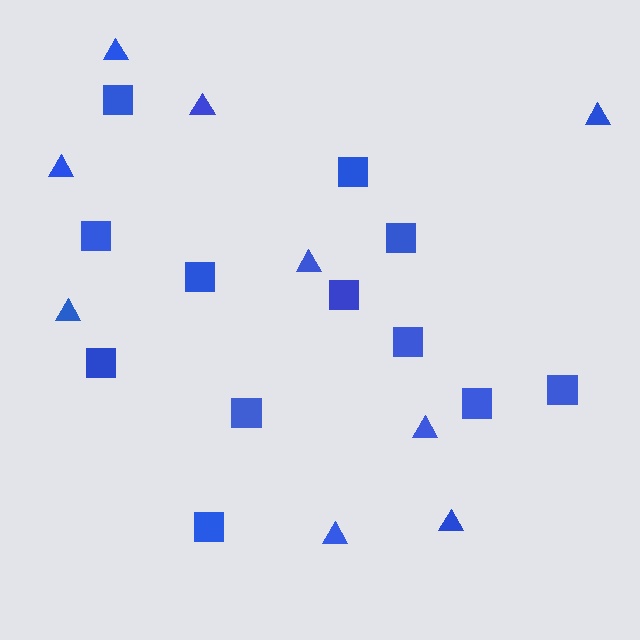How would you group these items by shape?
There are 2 groups: one group of triangles (9) and one group of squares (12).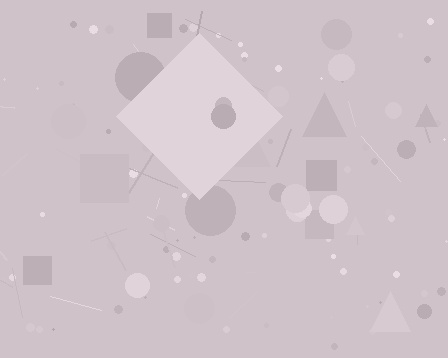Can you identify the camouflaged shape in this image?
The camouflaged shape is a diamond.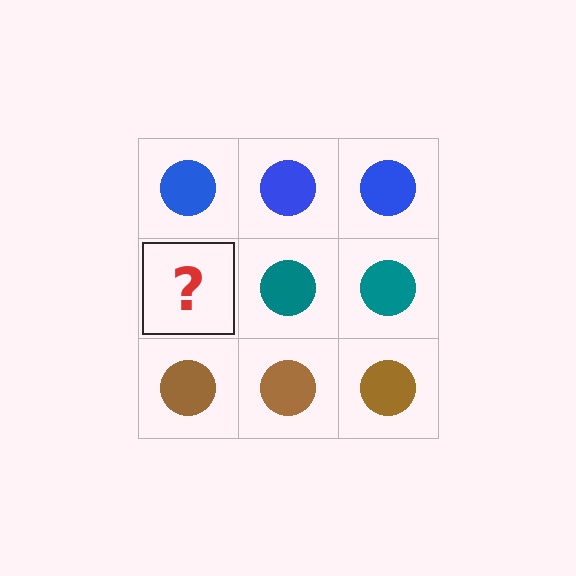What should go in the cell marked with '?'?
The missing cell should contain a teal circle.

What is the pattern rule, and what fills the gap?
The rule is that each row has a consistent color. The gap should be filled with a teal circle.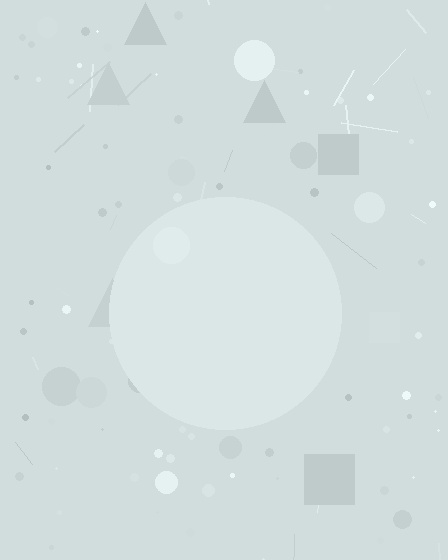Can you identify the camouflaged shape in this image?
The camouflaged shape is a circle.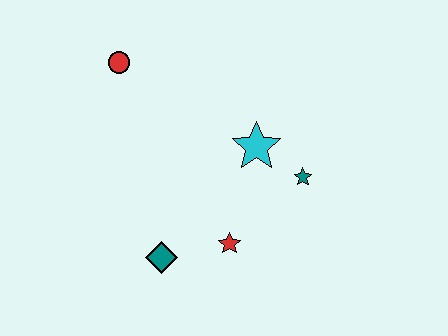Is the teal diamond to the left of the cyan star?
Yes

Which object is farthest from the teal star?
The red circle is farthest from the teal star.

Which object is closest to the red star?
The teal diamond is closest to the red star.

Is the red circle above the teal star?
Yes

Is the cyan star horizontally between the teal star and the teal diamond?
Yes